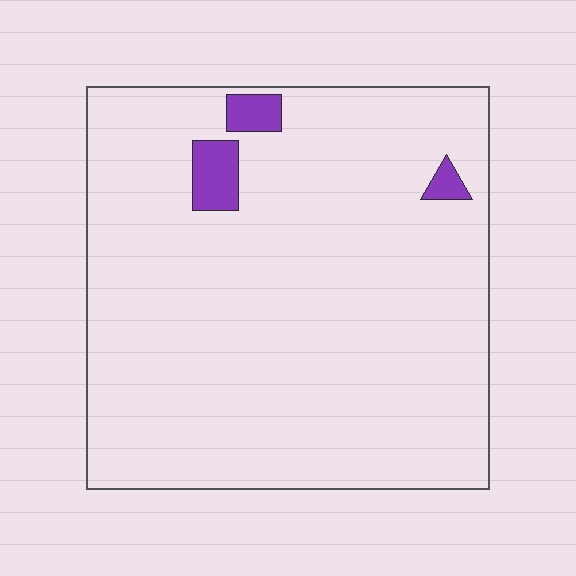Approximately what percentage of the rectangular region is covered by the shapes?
Approximately 5%.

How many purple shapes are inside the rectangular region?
3.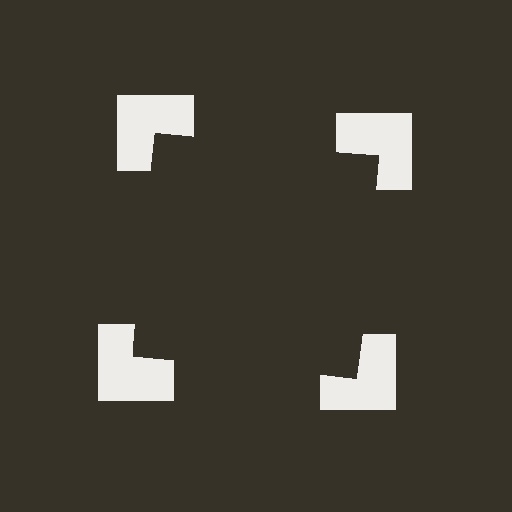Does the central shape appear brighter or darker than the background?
It typically appears slightly darker than the background, even though no actual brightness change is drawn.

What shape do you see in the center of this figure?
An illusory square — its edges are inferred from the aligned wedge cuts in the notched squares, not physically drawn.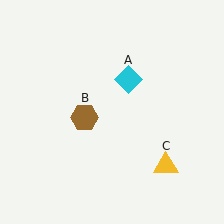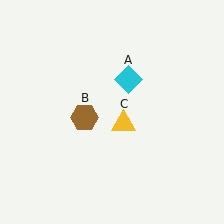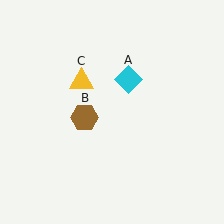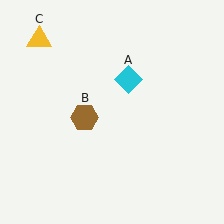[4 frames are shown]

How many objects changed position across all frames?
1 object changed position: yellow triangle (object C).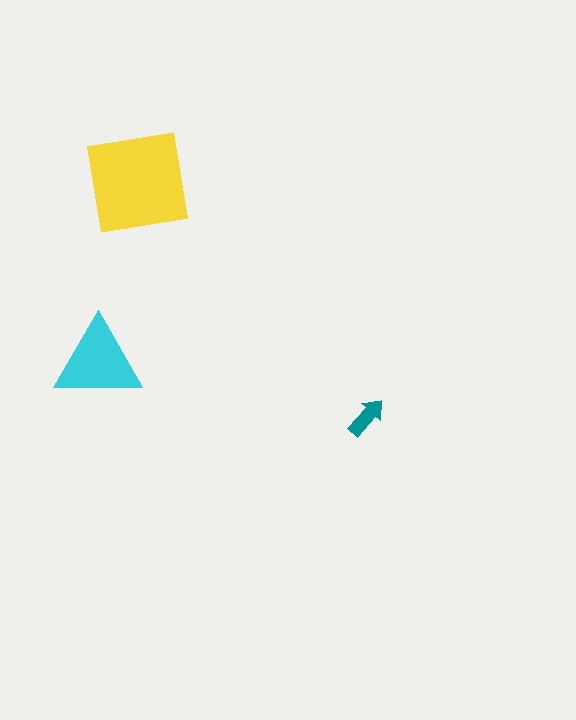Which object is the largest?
The yellow square.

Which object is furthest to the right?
The teal arrow is rightmost.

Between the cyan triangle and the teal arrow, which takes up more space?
The cyan triangle.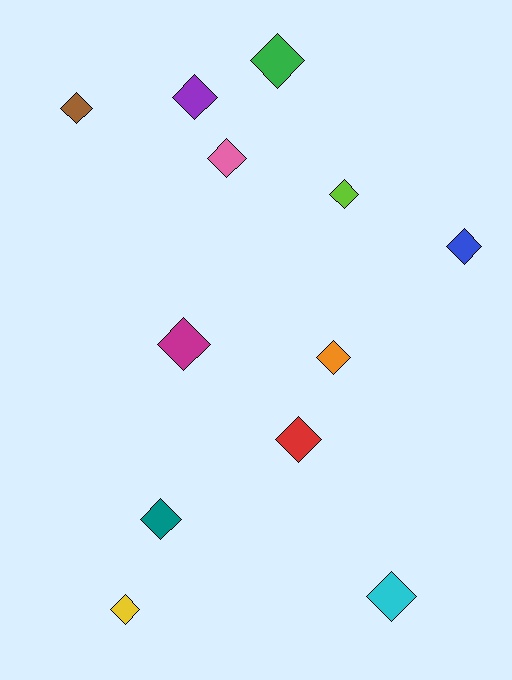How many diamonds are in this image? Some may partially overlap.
There are 12 diamonds.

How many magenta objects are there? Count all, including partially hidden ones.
There is 1 magenta object.